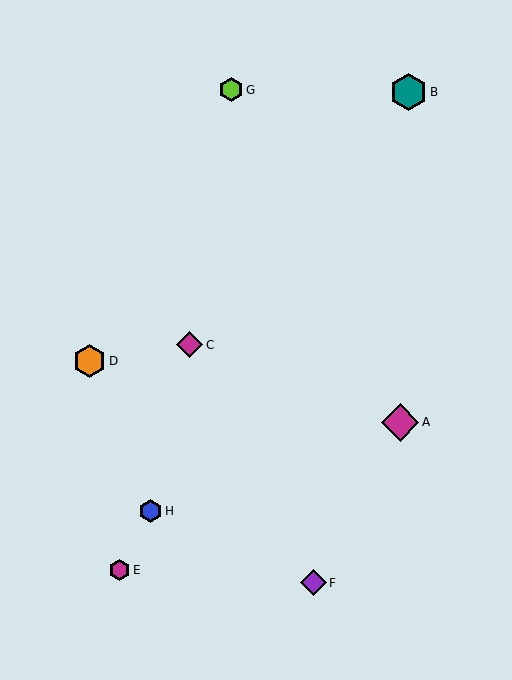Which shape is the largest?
The magenta diamond (labeled A) is the largest.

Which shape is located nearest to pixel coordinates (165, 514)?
The blue hexagon (labeled H) at (151, 511) is nearest to that location.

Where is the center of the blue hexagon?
The center of the blue hexagon is at (151, 511).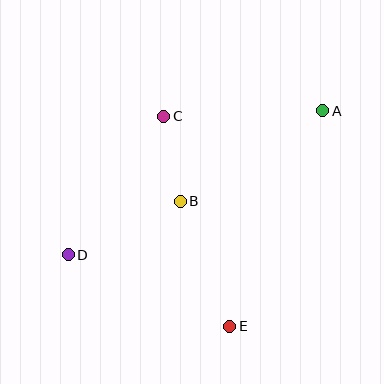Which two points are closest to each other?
Points B and C are closest to each other.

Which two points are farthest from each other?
Points A and D are farthest from each other.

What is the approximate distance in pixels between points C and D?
The distance between C and D is approximately 168 pixels.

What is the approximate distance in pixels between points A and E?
The distance between A and E is approximately 235 pixels.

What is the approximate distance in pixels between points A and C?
The distance between A and C is approximately 159 pixels.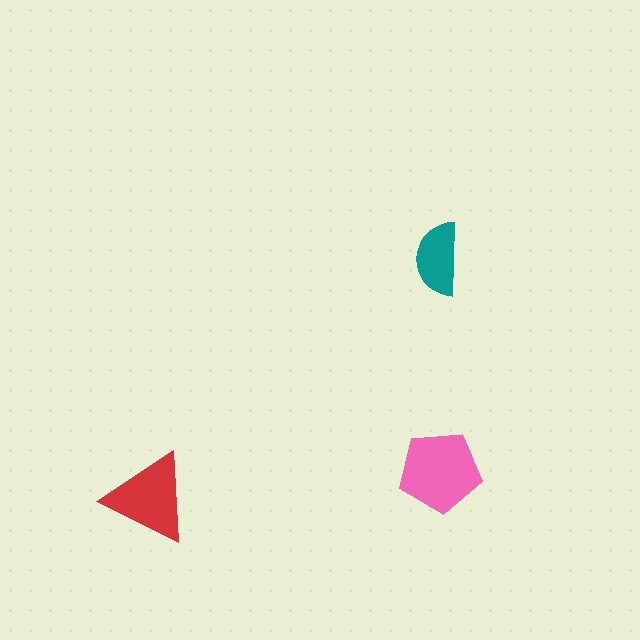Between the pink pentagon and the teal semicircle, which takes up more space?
The pink pentagon.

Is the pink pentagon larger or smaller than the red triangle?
Larger.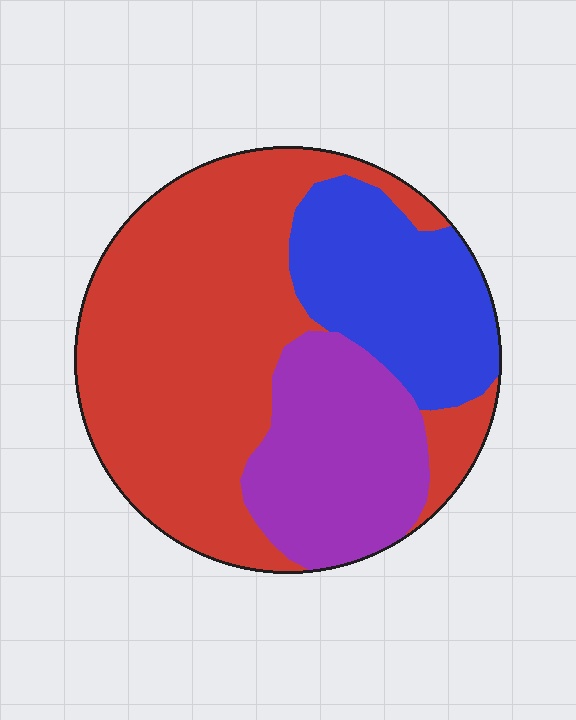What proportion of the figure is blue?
Blue covers about 20% of the figure.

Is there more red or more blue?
Red.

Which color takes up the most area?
Red, at roughly 55%.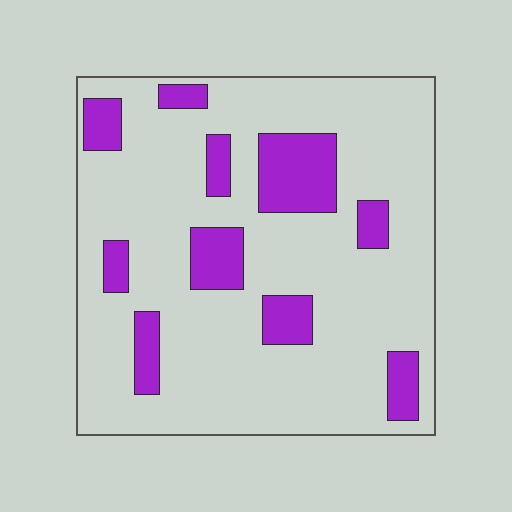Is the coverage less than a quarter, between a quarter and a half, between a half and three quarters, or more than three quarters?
Less than a quarter.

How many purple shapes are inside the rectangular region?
10.